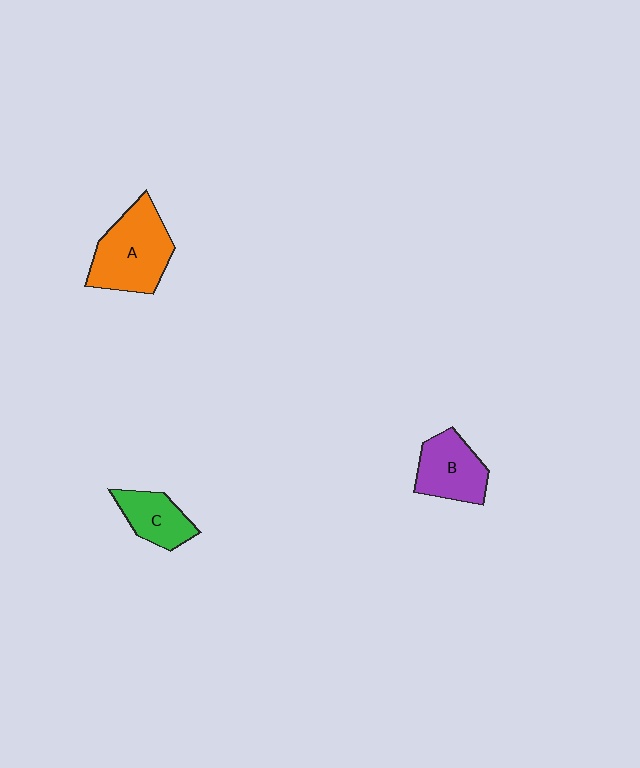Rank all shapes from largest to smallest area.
From largest to smallest: A (orange), B (purple), C (green).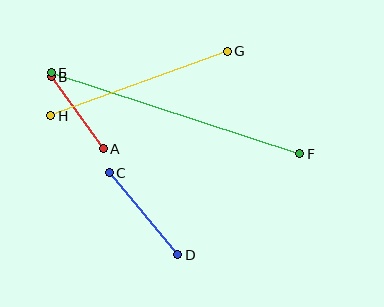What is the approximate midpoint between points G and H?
The midpoint is at approximately (139, 83) pixels.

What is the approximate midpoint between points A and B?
The midpoint is at approximately (77, 113) pixels.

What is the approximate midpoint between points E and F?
The midpoint is at approximately (176, 113) pixels.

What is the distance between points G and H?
The distance is approximately 188 pixels.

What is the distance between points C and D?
The distance is approximately 107 pixels.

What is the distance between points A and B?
The distance is approximately 89 pixels.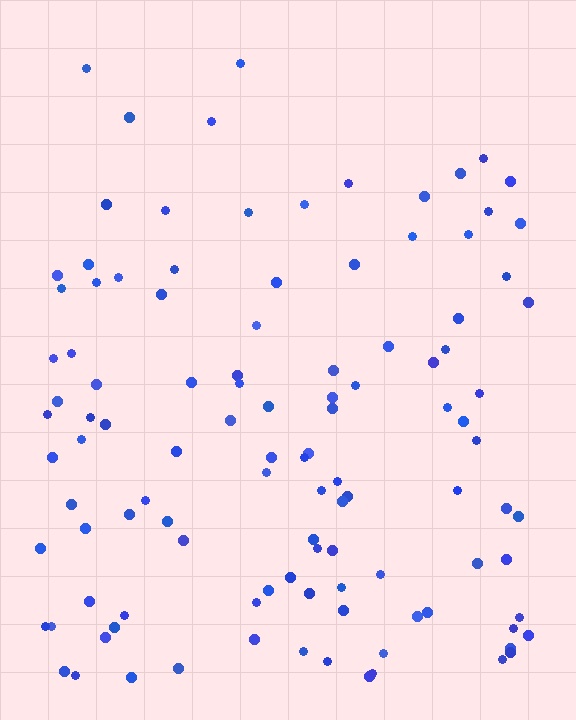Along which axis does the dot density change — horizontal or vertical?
Vertical.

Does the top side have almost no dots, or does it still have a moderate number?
Still a moderate number, just noticeably fewer than the bottom.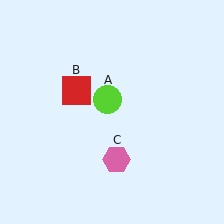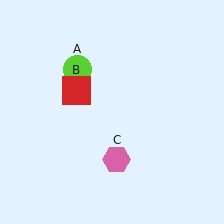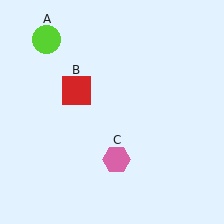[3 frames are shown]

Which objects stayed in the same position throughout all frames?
Red square (object B) and pink hexagon (object C) remained stationary.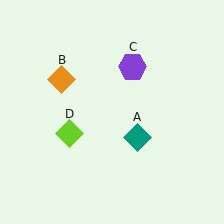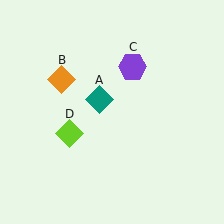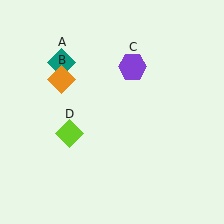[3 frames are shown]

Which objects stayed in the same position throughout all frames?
Orange diamond (object B) and purple hexagon (object C) and lime diamond (object D) remained stationary.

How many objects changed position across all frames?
1 object changed position: teal diamond (object A).